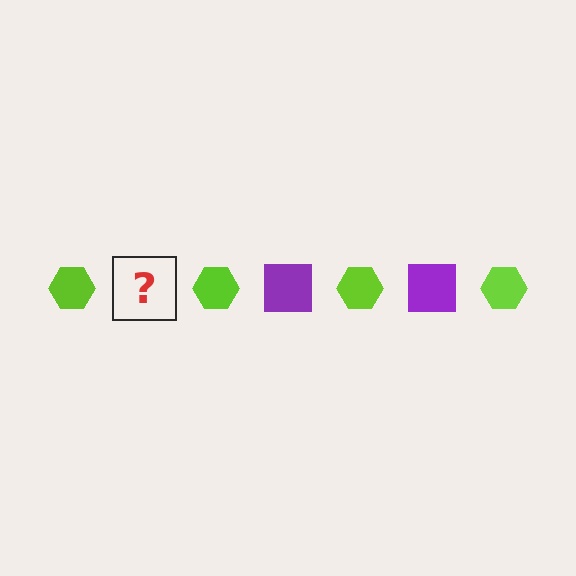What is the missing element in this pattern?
The missing element is a purple square.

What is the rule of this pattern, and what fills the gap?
The rule is that the pattern alternates between lime hexagon and purple square. The gap should be filled with a purple square.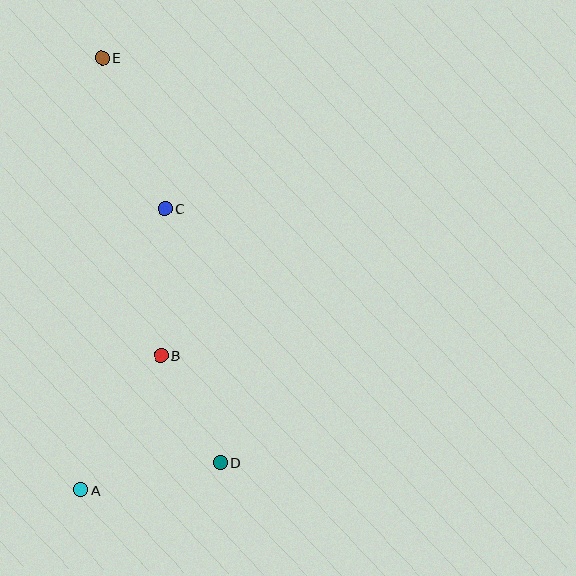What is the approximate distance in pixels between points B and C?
The distance between B and C is approximately 147 pixels.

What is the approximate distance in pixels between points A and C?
The distance between A and C is approximately 294 pixels.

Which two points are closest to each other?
Points B and D are closest to each other.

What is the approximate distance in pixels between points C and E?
The distance between C and E is approximately 163 pixels.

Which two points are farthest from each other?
Points A and E are farthest from each other.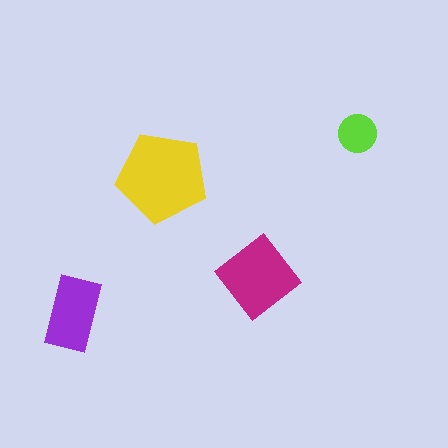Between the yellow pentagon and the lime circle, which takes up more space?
The yellow pentagon.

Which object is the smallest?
The lime circle.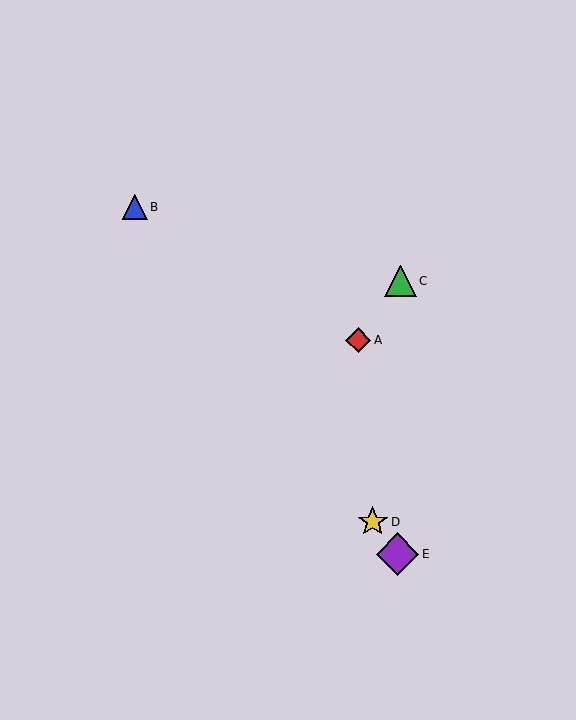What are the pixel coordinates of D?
Object D is at (373, 522).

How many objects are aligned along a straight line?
3 objects (B, D, E) are aligned along a straight line.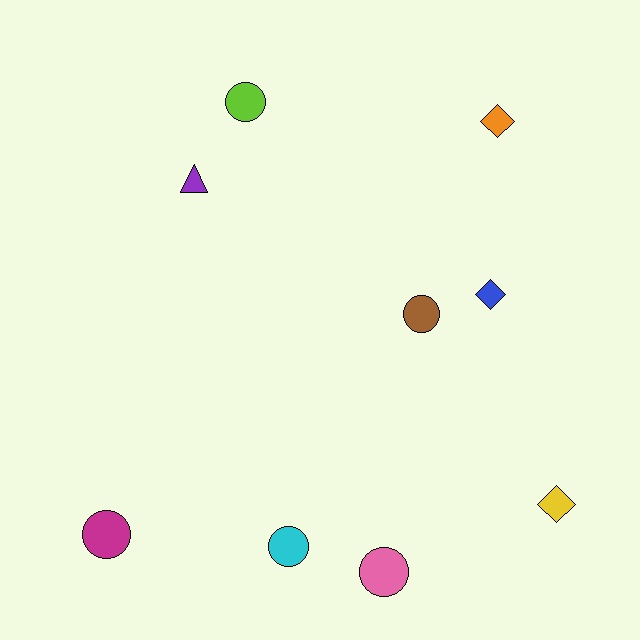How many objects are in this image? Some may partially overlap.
There are 9 objects.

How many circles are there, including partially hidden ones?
There are 5 circles.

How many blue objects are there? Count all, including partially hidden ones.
There is 1 blue object.